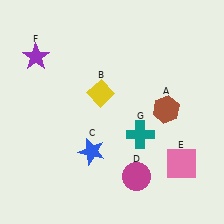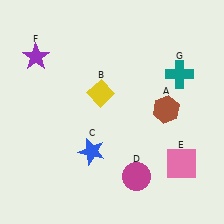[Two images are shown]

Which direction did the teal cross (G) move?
The teal cross (G) moved up.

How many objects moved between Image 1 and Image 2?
1 object moved between the two images.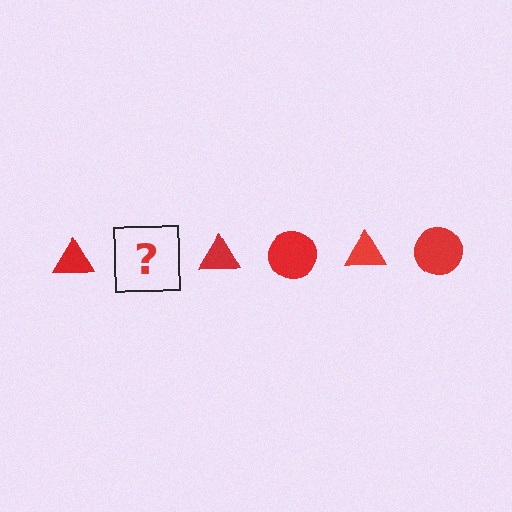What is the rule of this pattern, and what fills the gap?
The rule is that the pattern cycles through triangle, circle shapes in red. The gap should be filled with a red circle.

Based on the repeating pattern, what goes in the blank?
The blank should be a red circle.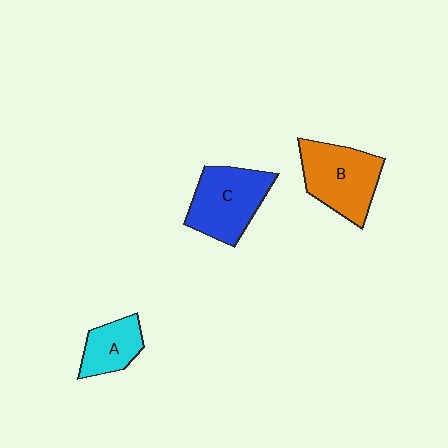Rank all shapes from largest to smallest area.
From largest to smallest: B (orange), C (blue), A (cyan).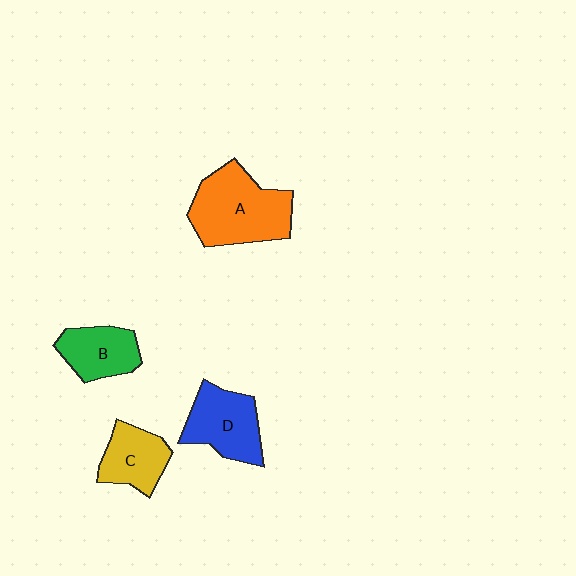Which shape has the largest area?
Shape A (orange).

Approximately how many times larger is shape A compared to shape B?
Approximately 1.7 times.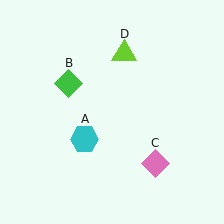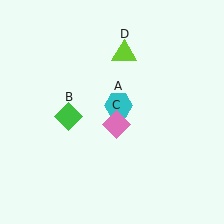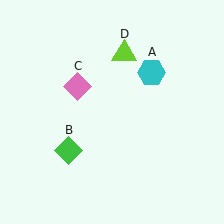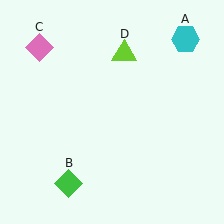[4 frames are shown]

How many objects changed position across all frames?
3 objects changed position: cyan hexagon (object A), green diamond (object B), pink diamond (object C).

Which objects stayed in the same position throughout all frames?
Lime triangle (object D) remained stationary.